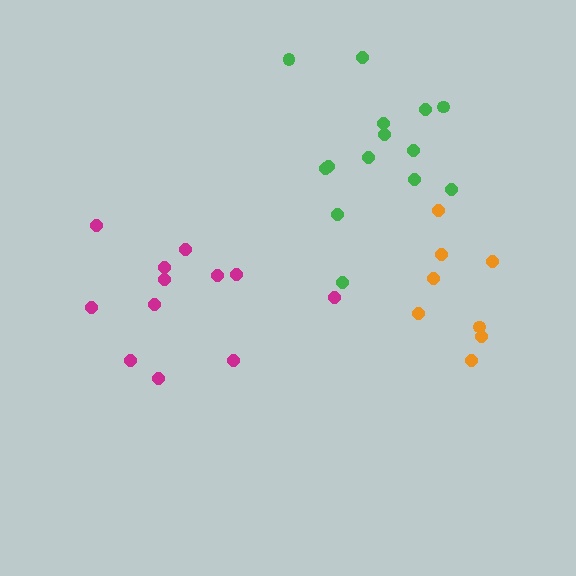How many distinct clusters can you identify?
There are 3 distinct clusters.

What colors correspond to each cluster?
The clusters are colored: magenta, orange, green.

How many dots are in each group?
Group 1: 12 dots, Group 2: 8 dots, Group 3: 14 dots (34 total).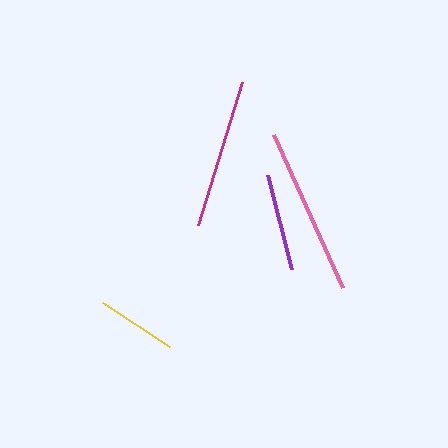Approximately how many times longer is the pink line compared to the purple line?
The pink line is approximately 1.7 times the length of the purple line.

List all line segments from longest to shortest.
From longest to shortest: pink, magenta, purple, yellow.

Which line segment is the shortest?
The yellow line is the shortest at approximately 81 pixels.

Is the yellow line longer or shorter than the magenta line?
The magenta line is longer than the yellow line.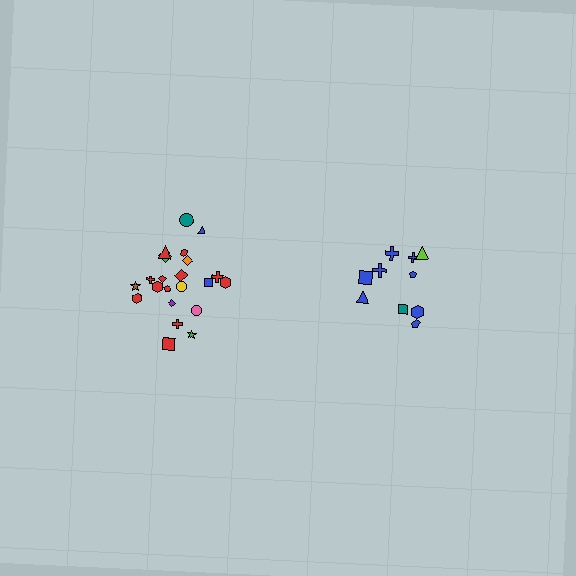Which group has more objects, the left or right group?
The left group.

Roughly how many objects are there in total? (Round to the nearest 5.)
Roughly 30 objects in total.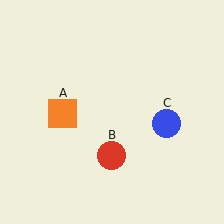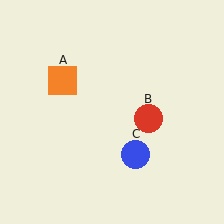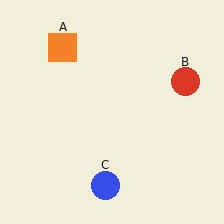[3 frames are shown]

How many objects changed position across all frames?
3 objects changed position: orange square (object A), red circle (object B), blue circle (object C).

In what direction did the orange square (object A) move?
The orange square (object A) moved up.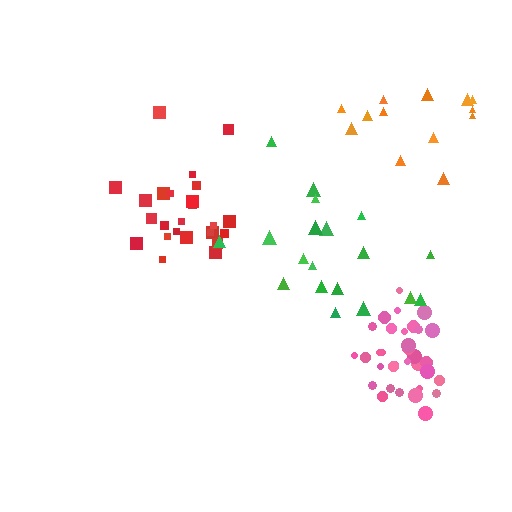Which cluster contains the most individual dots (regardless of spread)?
Pink (33).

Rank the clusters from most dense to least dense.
pink, red, green, orange.